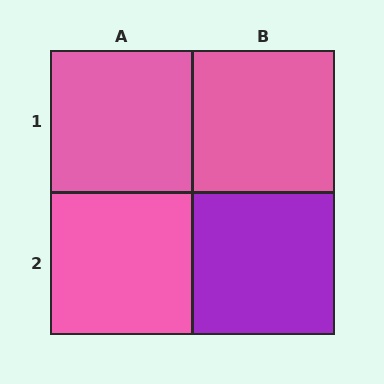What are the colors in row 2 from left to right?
Pink, purple.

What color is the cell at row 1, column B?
Pink.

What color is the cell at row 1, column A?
Pink.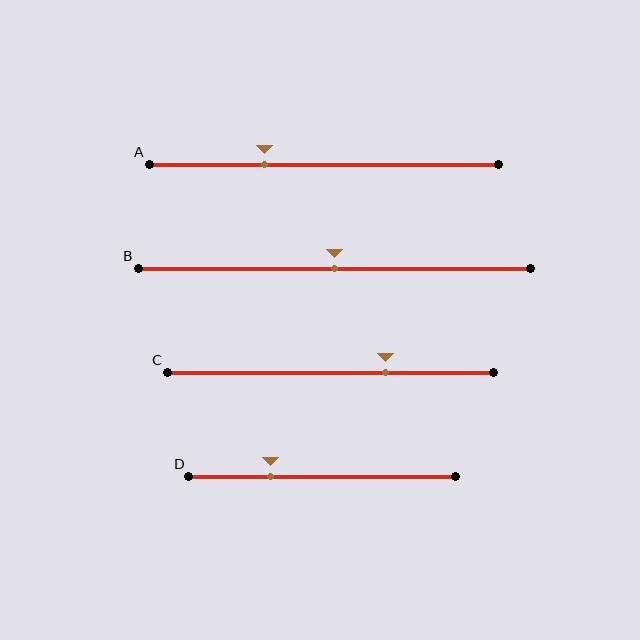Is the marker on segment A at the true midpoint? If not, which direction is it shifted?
No, the marker on segment A is shifted to the left by about 17% of the segment length.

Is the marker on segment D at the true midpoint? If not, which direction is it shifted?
No, the marker on segment D is shifted to the left by about 19% of the segment length.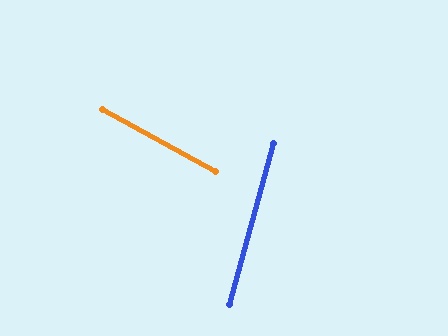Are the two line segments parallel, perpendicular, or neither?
Neither parallel nor perpendicular — they differ by about 76°.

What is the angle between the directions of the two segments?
Approximately 76 degrees.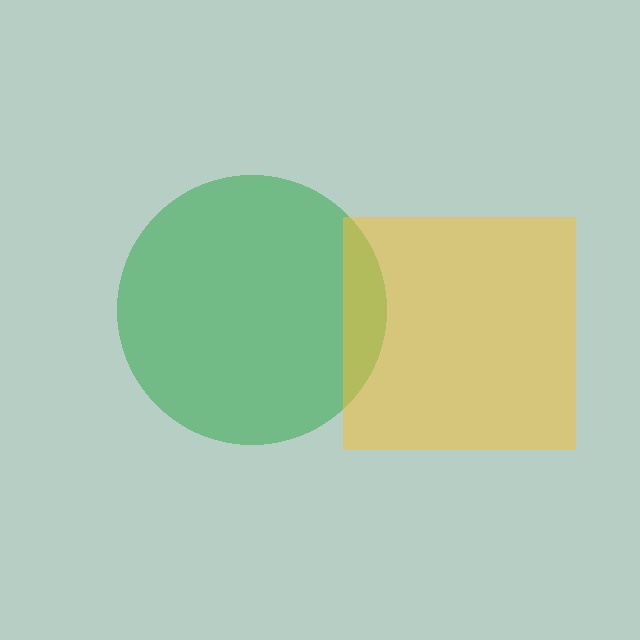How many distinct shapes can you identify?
There are 2 distinct shapes: a green circle, a yellow square.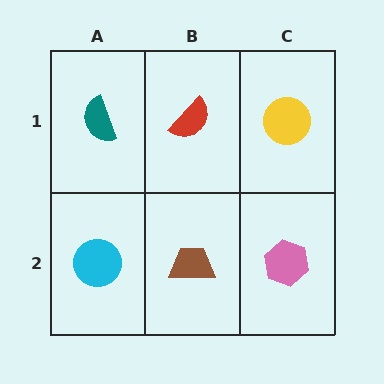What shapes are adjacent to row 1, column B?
A brown trapezoid (row 2, column B), a teal semicircle (row 1, column A), a yellow circle (row 1, column C).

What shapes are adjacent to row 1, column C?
A pink hexagon (row 2, column C), a red semicircle (row 1, column B).